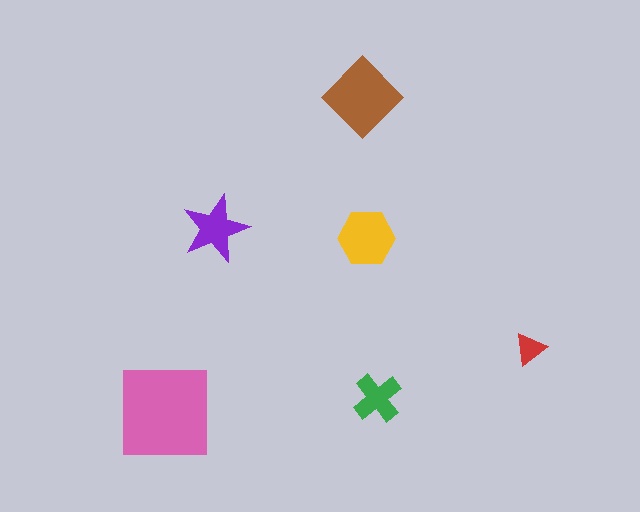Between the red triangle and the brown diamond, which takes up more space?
The brown diamond.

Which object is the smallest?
The red triangle.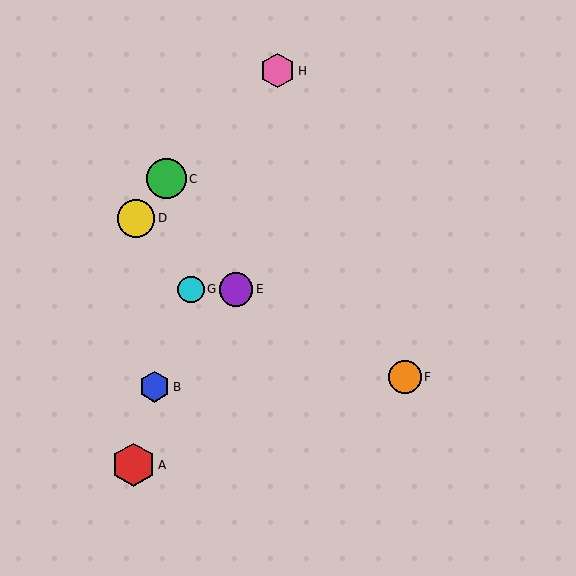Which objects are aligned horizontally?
Objects E, G are aligned horizontally.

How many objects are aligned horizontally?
2 objects (E, G) are aligned horizontally.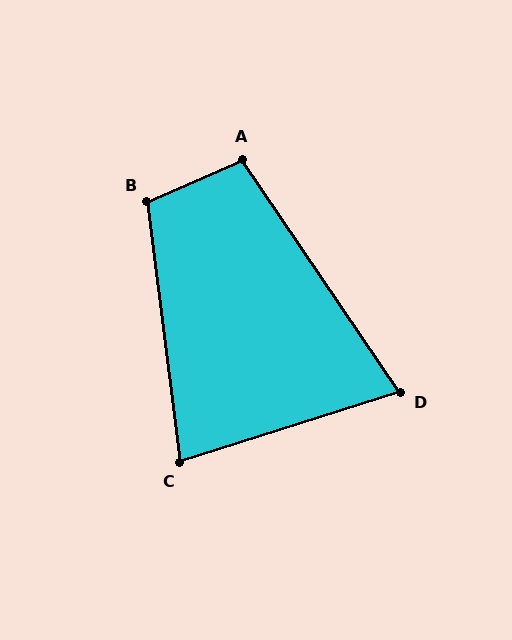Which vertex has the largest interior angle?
B, at approximately 106 degrees.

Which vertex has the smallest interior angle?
D, at approximately 74 degrees.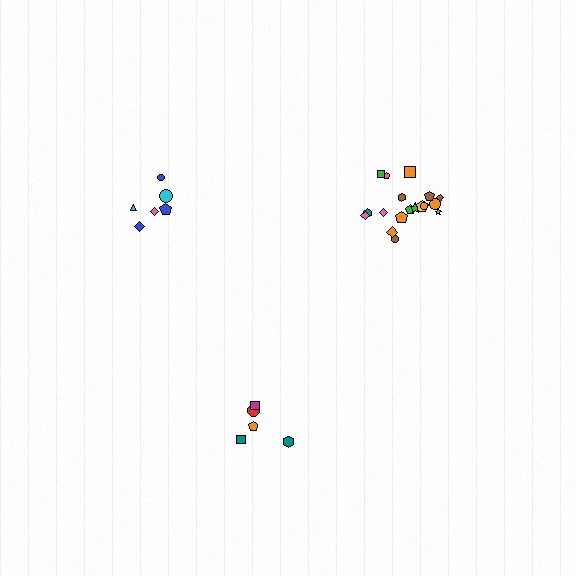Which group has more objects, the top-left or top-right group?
The top-right group.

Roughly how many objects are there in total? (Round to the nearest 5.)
Roughly 30 objects in total.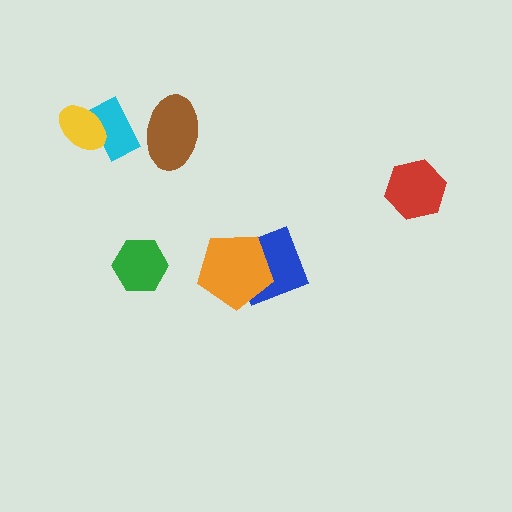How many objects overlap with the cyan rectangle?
2 objects overlap with the cyan rectangle.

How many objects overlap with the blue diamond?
1 object overlaps with the blue diamond.